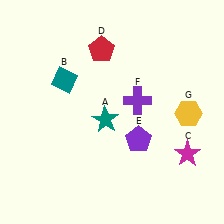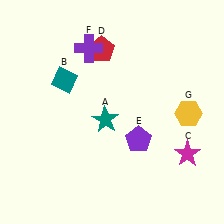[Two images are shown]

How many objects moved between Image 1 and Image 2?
1 object moved between the two images.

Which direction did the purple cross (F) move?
The purple cross (F) moved up.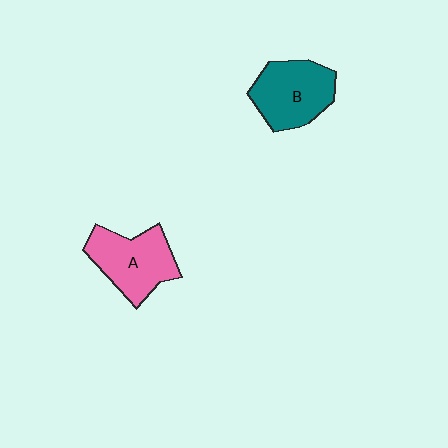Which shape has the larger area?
Shape A (pink).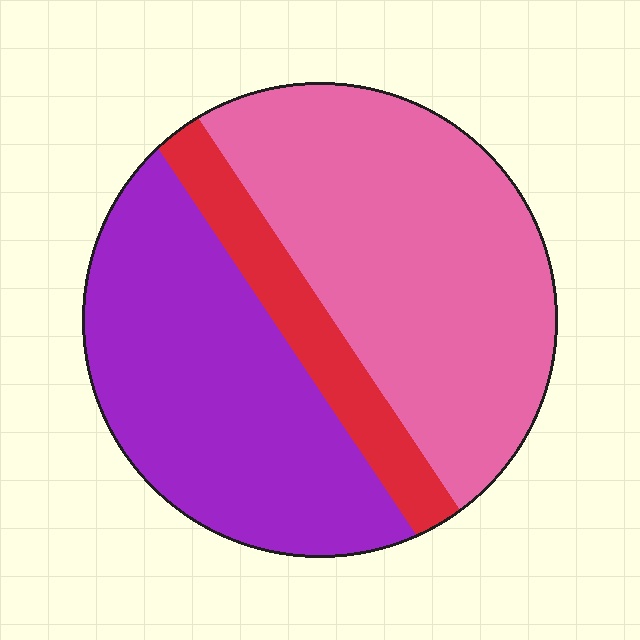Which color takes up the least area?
Red, at roughly 15%.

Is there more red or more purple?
Purple.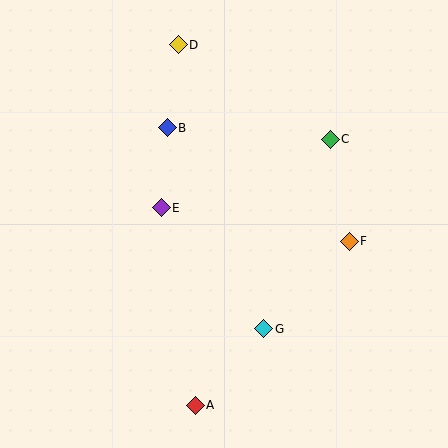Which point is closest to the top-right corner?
Point C is closest to the top-right corner.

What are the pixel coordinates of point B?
Point B is at (167, 128).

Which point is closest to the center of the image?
Point E at (161, 208) is closest to the center.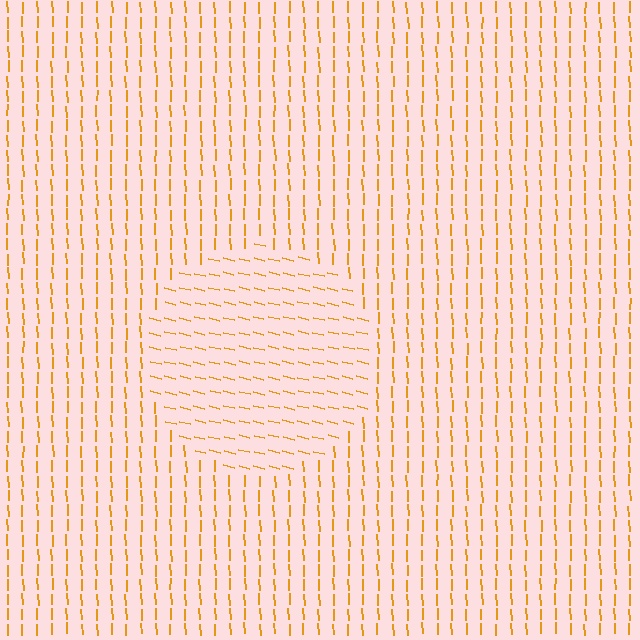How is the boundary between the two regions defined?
The boundary is defined purely by a change in line orientation (approximately 74 degrees difference). All lines are the same color and thickness.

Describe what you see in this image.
The image is filled with small orange line segments. A circle region in the image has lines oriented differently from the surrounding lines, creating a visible texture boundary.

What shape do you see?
I see a circle.